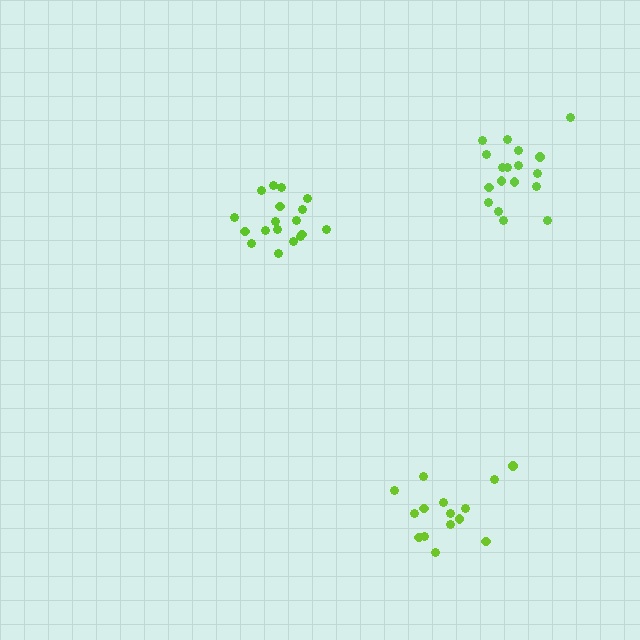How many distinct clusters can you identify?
There are 3 distinct clusters.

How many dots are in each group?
Group 1: 18 dots, Group 2: 15 dots, Group 3: 18 dots (51 total).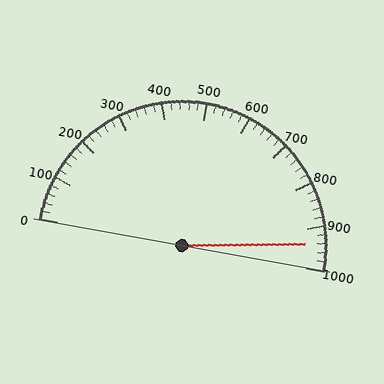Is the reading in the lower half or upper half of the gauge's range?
The reading is in the upper half of the range (0 to 1000).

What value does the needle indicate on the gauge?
The needle indicates approximately 940.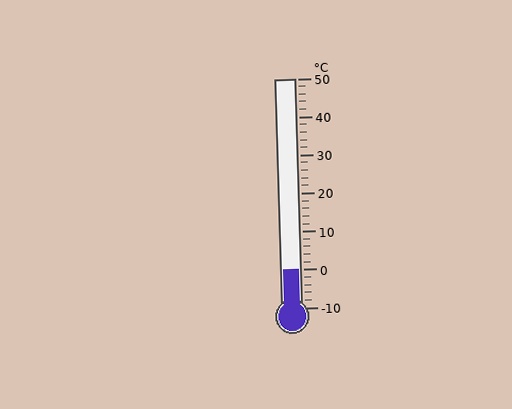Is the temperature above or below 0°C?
The temperature is at 0°C.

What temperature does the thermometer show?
The thermometer shows approximately 0°C.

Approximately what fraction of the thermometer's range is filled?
The thermometer is filled to approximately 15% of its range.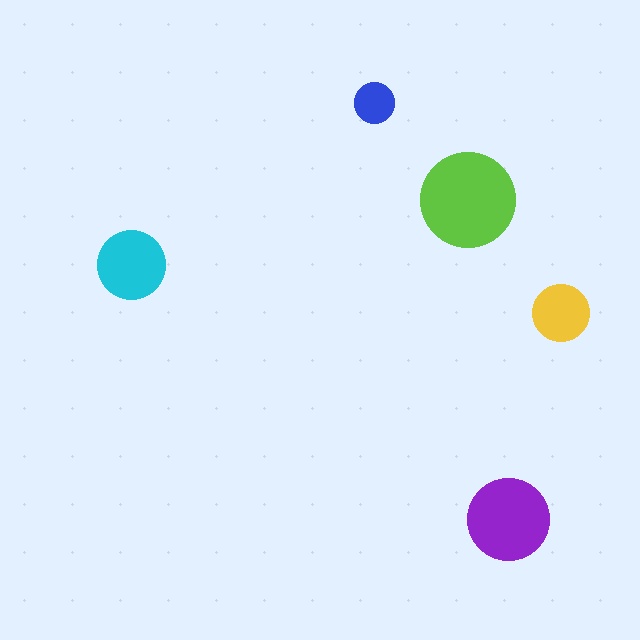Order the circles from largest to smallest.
the lime one, the purple one, the cyan one, the yellow one, the blue one.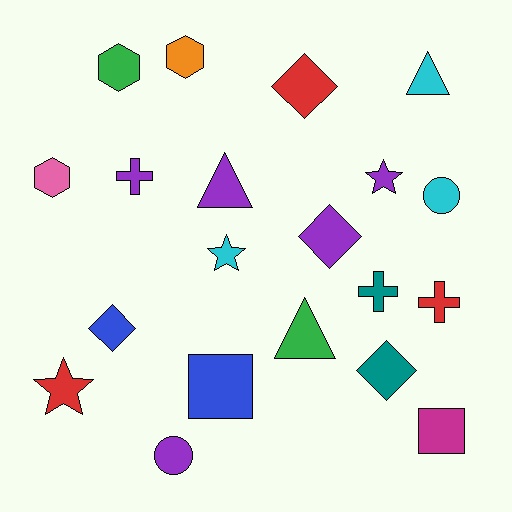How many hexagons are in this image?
There are 3 hexagons.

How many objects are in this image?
There are 20 objects.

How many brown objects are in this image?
There are no brown objects.